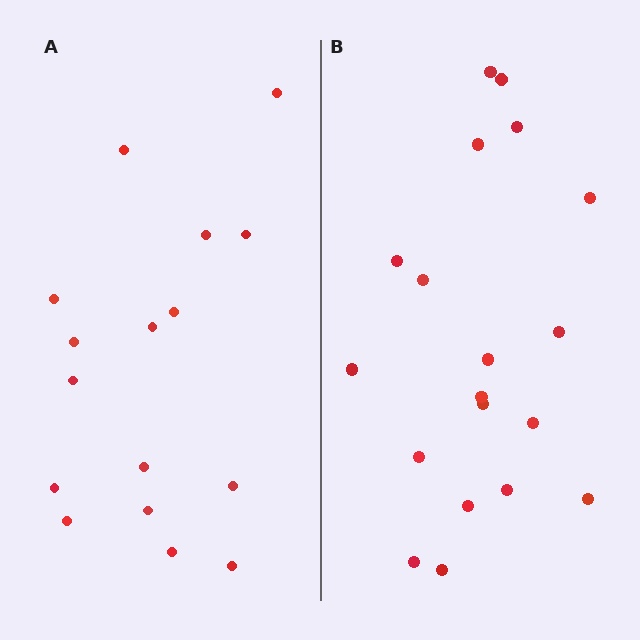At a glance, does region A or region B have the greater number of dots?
Region B (the right region) has more dots.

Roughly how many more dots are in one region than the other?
Region B has just a few more — roughly 2 or 3 more dots than region A.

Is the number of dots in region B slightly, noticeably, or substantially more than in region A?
Region B has only slightly more — the two regions are fairly close. The ratio is roughly 1.2 to 1.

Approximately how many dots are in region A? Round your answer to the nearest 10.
About 20 dots. (The exact count is 16, which rounds to 20.)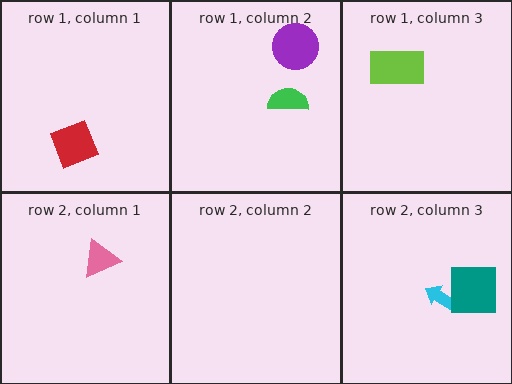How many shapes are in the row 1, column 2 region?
2.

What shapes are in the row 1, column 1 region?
The red diamond.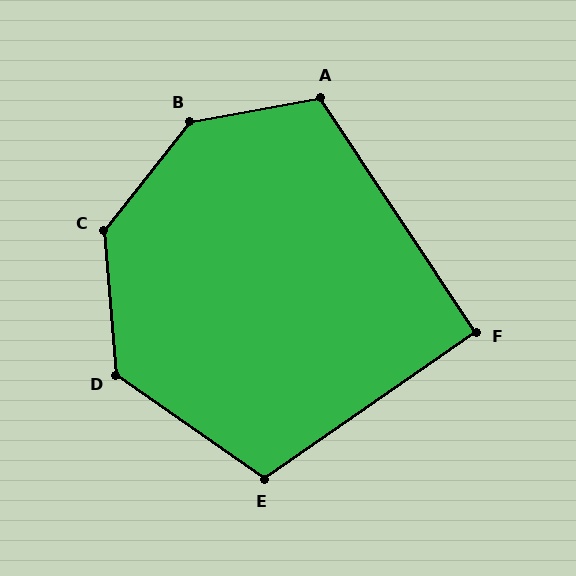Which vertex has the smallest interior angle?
F, at approximately 91 degrees.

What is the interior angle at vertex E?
Approximately 110 degrees (obtuse).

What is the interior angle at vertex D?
Approximately 130 degrees (obtuse).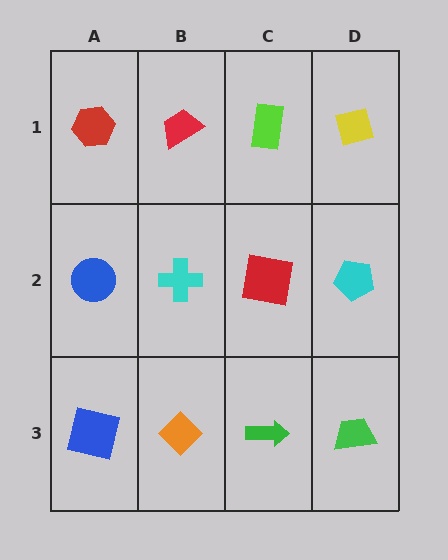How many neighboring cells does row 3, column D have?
2.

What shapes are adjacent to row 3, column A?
A blue circle (row 2, column A), an orange diamond (row 3, column B).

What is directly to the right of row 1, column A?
A red trapezoid.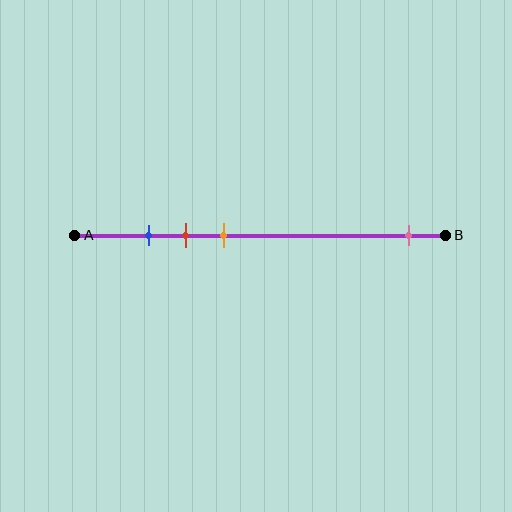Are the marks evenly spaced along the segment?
No, the marks are not evenly spaced.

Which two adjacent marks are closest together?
The blue and red marks are the closest adjacent pair.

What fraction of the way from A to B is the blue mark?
The blue mark is approximately 20% (0.2) of the way from A to B.